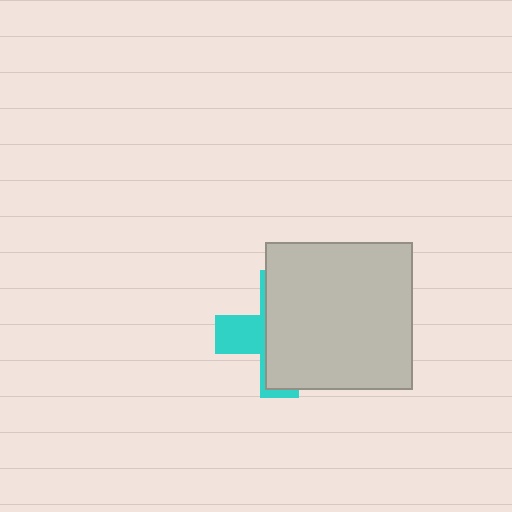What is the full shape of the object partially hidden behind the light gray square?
The partially hidden object is a cyan cross.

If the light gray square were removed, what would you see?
You would see the complete cyan cross.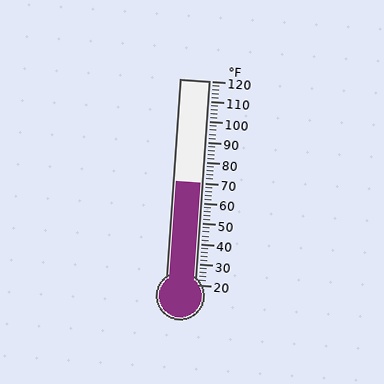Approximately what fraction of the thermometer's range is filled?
The thermometer is filled to approximately 50% of its range.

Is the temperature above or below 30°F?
The temperature is above 30°F.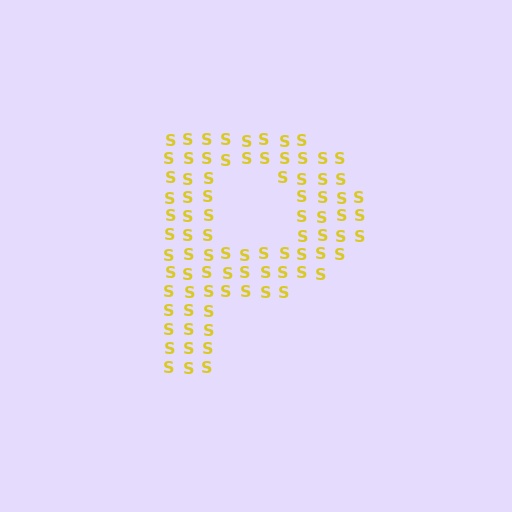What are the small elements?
The small elements are letter S's.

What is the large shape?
The large shape is the letter P.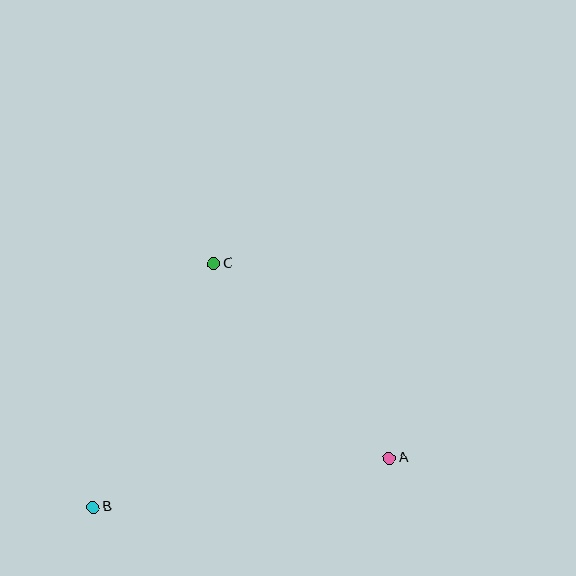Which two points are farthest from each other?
Points A and B are farthest from each other.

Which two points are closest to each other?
Points A and C are closest to each other.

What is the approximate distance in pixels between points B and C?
The distance between B and C is approximately 272 pixels.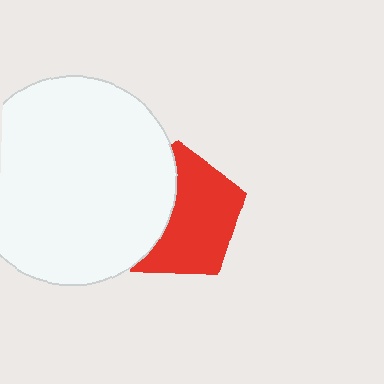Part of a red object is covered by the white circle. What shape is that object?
It is a pentagon.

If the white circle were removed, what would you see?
You would see the complete red pentagon.